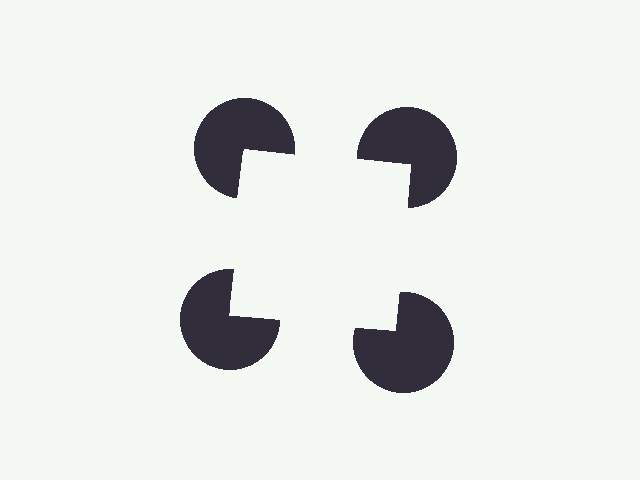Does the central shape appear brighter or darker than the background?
It typically appears slightly brighter than the background, even though no actual brightness change is drawn.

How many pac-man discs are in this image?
There are 4 — one at each vertex of the illusory square.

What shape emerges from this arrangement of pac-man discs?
An illusory square — its edges are inferred from the aligned wedge cuts in the pac-man discs, not physically drawn.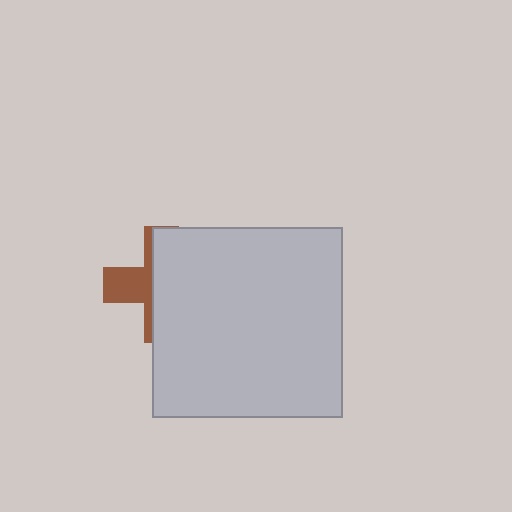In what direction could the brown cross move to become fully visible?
The brown cross could move left. That would shift it out from behind the light gray square entirely.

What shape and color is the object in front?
The object in front is a light gray square.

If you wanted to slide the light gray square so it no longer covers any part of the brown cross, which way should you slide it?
Slide it right — that is the most direct way to separate the two shapes.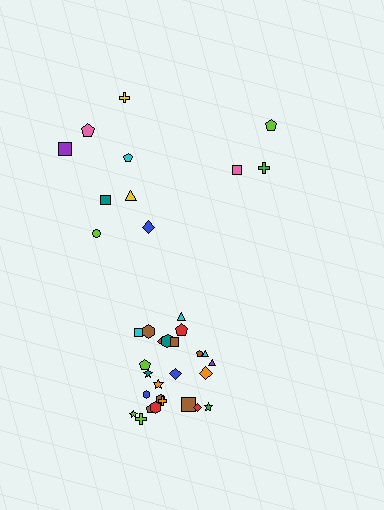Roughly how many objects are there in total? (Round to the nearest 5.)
Roughly 35 objects in total.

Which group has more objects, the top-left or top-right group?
The top-left group.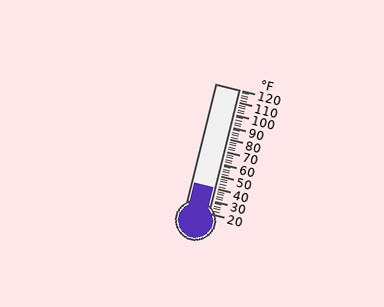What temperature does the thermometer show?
The thermometer shows approximately 40°F.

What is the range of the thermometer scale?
The thermometer scale ranges from 20°F to 120°F.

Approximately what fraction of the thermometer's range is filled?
The thermometer is filled to approximately 20% of its range.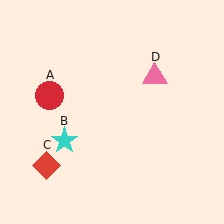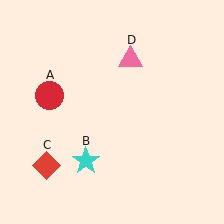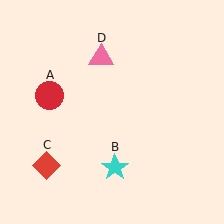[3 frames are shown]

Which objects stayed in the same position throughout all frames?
Red circle (object A) and red diamond (object C) remained stationary.